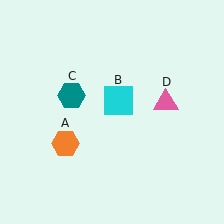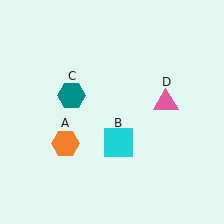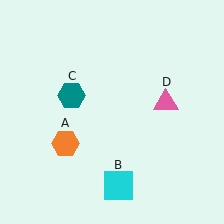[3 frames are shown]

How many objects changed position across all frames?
1 object changed position: cyan square (object B).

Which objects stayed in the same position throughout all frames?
Orange hexagon (object A) and teal hexagon (object C) and pink triangle (object D) remained stationary.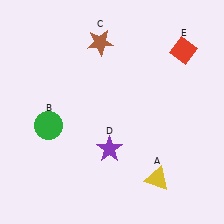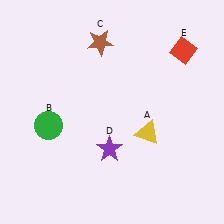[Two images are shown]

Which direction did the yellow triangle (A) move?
The yellow triangle (A) moved up.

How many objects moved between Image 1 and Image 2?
1 object moved between the two images.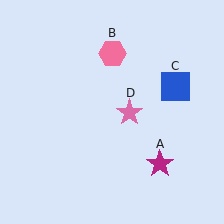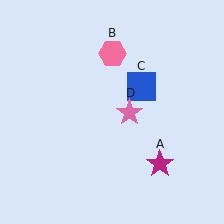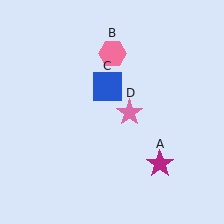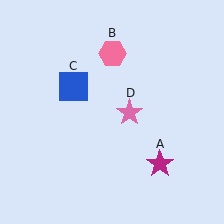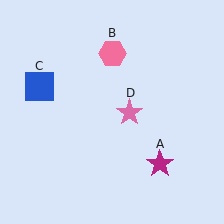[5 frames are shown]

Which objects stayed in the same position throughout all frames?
Magenta star (object A) and pink hexagon (object B) and pink star (object D) remained stationary.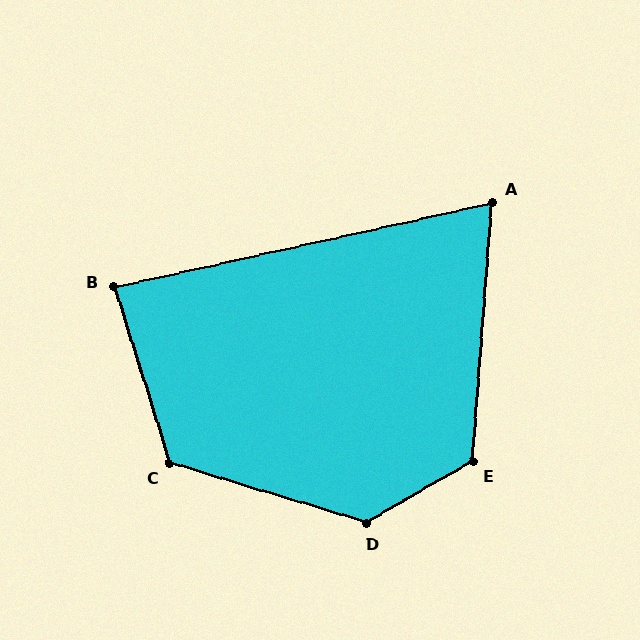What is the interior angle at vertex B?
Approximately 85 degrees (approximately right).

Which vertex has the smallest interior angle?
A, at approximately 73 degrees.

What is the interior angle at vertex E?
Approximately 124 degrees (obtuse).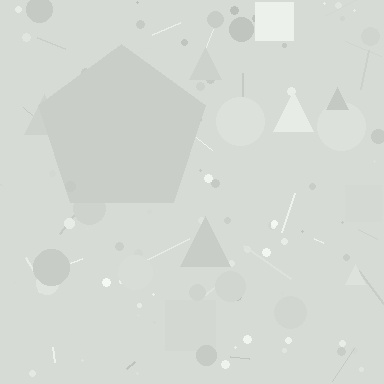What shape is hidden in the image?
A pentagon is hidden in the image.